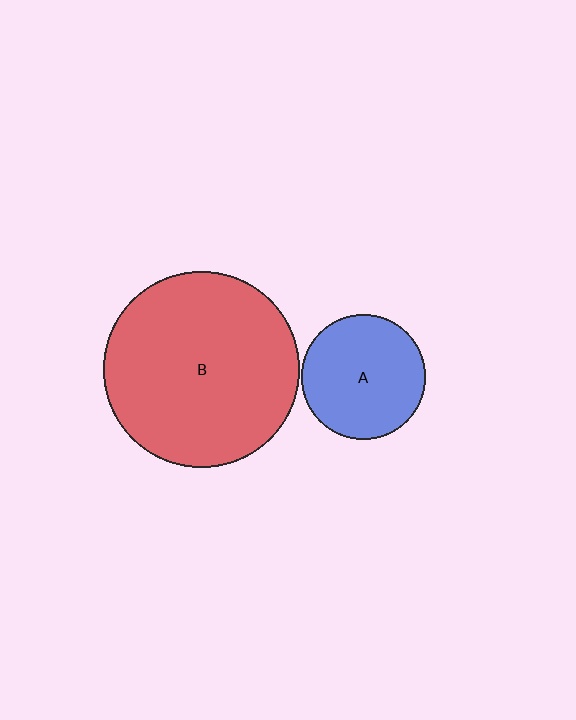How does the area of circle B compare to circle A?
Approximately 2.5 times.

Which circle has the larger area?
Circle B (red).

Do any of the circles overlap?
No, none of the circles overlap.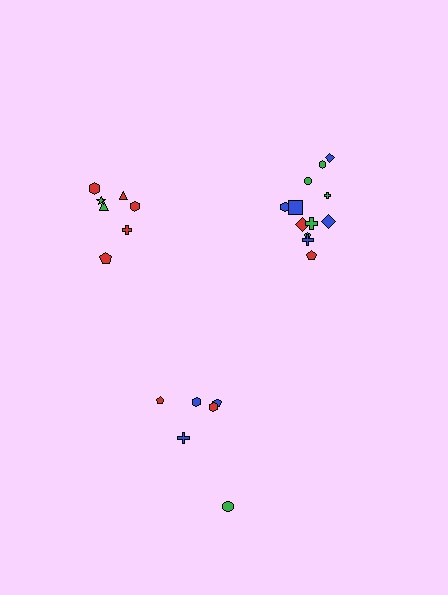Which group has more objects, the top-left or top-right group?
The top-right group.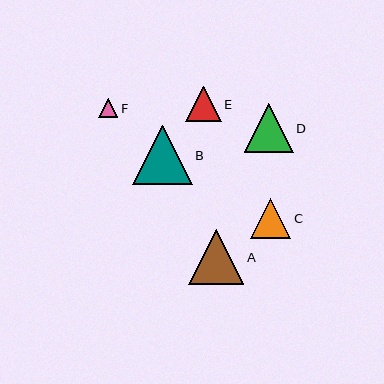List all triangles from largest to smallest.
From largest to smallest: B, A, D, C, E, F.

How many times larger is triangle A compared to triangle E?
Triangle A is approximately 1.5 times the size of triangle E.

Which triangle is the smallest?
Triangle F is the smallest with a size of approximately 19 pixels.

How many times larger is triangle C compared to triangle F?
Triangle C is approximately 2.1 times the size of triangle F.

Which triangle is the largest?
Triangle B is the largest with a size of approximately 60 pixels.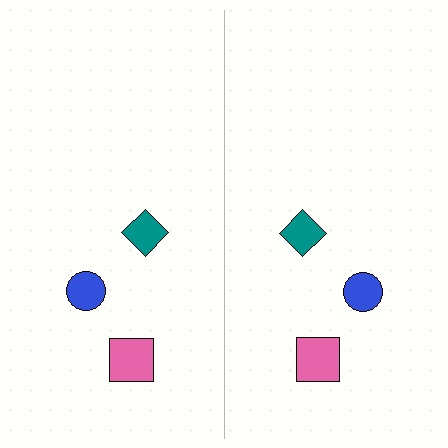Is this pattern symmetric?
Yes, this pattern has bilateral (reflection) symmetry.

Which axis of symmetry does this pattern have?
The pattern has a vertical axis of symmetry running through the center of the image.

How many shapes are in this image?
There are 6 shapes in this image.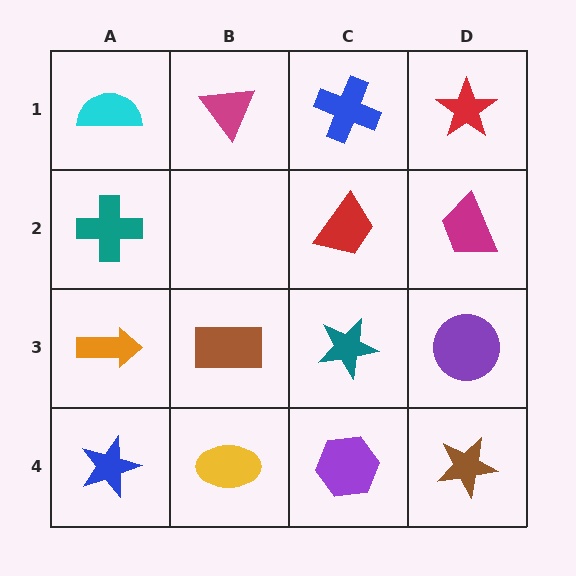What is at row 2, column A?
A teal cross.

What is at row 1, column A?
A cyan semicircle.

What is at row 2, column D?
A magenta trapezoid.